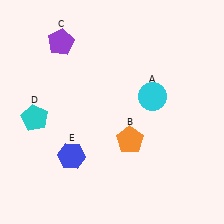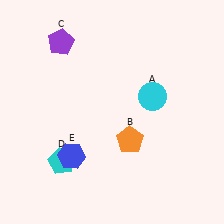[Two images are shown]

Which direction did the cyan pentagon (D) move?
The cyan pentagon (D) moved down.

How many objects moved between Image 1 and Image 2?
1 object moved between the two images.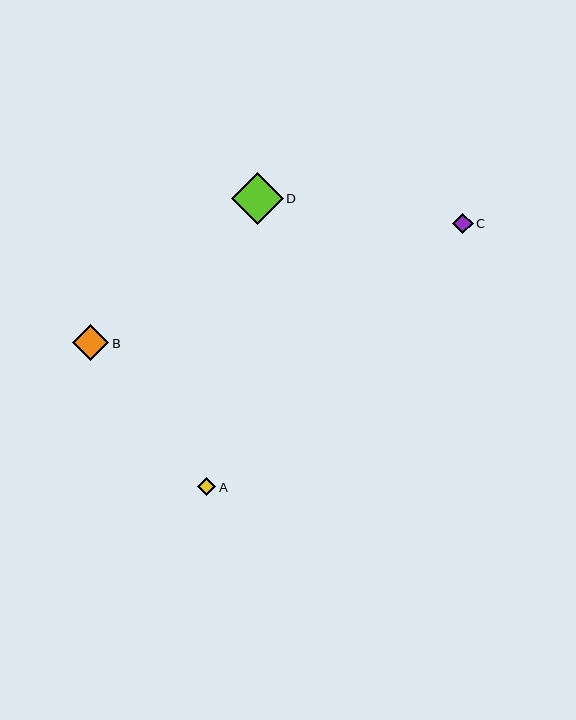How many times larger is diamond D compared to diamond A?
Diamond D is approximately 2.8 times the size of diamond A.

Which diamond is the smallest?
Diamond A is the smallest with a size of approximately 18 pixels.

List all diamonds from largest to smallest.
From largest to smallest: D, B, C, A.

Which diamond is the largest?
Diamond D is the largest with a size of approximately 52 pixels.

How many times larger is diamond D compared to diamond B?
Diamond D is approximately 1.4 times the size of diamond B.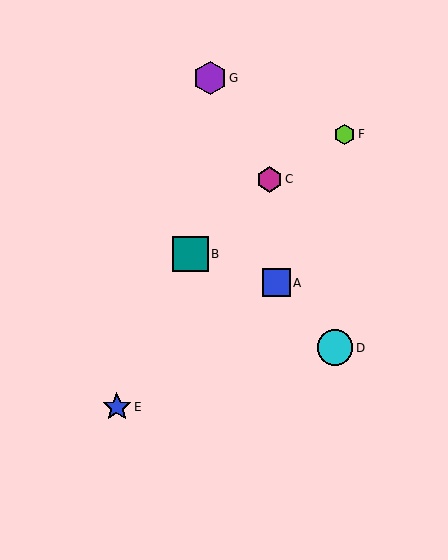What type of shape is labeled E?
Shape E is a blue star.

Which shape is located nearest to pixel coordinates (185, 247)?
The teal square (labeled B) at (190, 254) is nearest to that location.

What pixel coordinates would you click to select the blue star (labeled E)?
Click at (117, 407) to select the blue star E.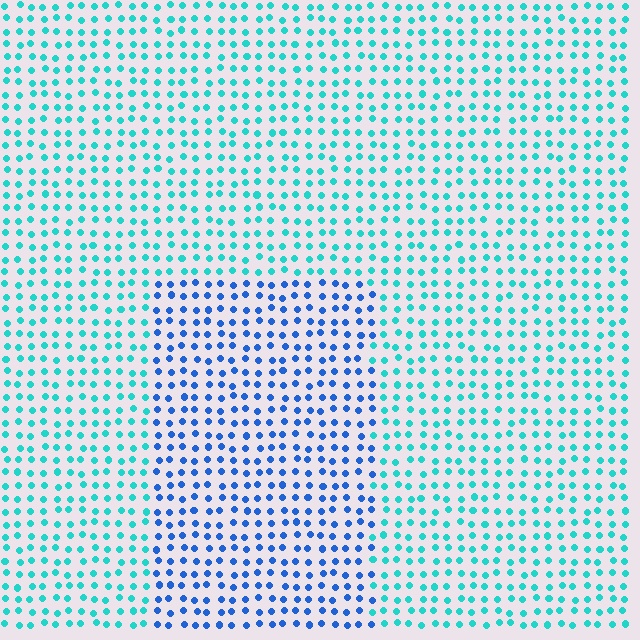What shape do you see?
I see a rectangle.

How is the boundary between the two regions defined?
The boundary is defined purely by a slight shift in hue (about 43 degrees). Spacing, size, and orientation are identical on both sides.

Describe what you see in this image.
The image is filled with small cyan elements in a uniform arrangement. A rectangle-shaped region is visible where the elements are tinted to a slightly different hue, forming a subtle color boundary.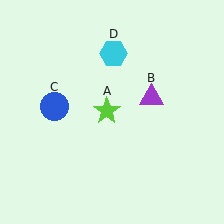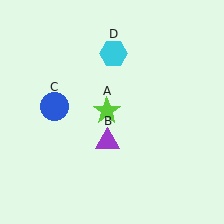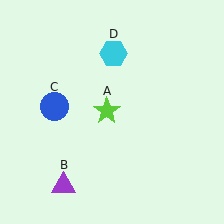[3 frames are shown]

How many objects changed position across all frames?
1 object changed position: purple triangle (object B).